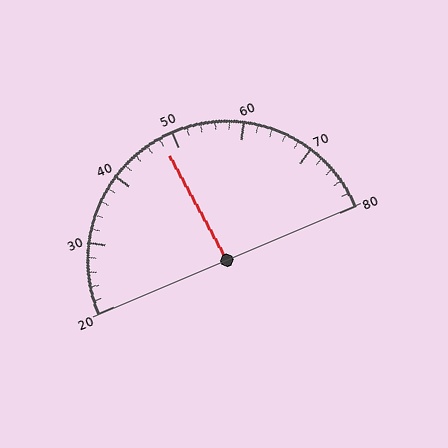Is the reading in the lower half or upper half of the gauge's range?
The reading is in the lower half of the range (20 to 80).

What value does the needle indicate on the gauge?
The needle indicates approximately 48.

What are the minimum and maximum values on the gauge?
The gauge ranges from 20 to 80.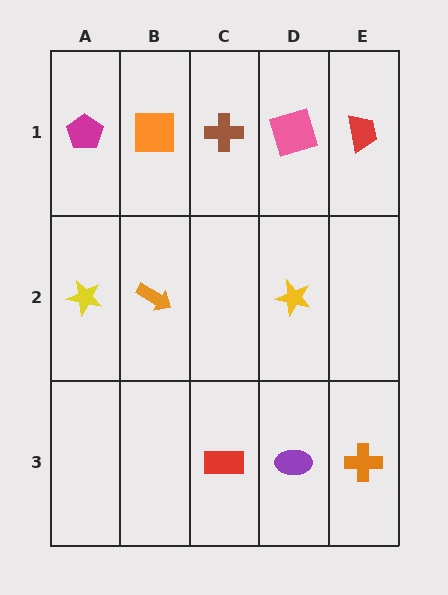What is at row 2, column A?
A yellow star.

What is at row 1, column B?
An orange square.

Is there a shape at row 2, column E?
No, that cell is empty.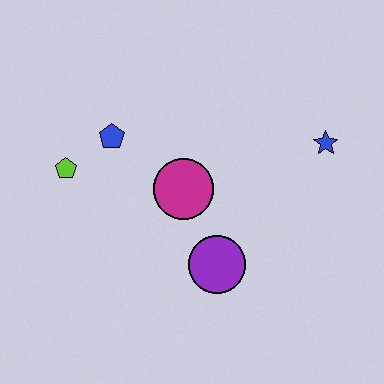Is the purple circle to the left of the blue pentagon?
No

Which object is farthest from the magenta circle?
The blue star is farthest from the magenta circle.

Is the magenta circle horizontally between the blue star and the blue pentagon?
Yes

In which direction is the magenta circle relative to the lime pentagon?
The magenta circle is to the right of the lime pentagon.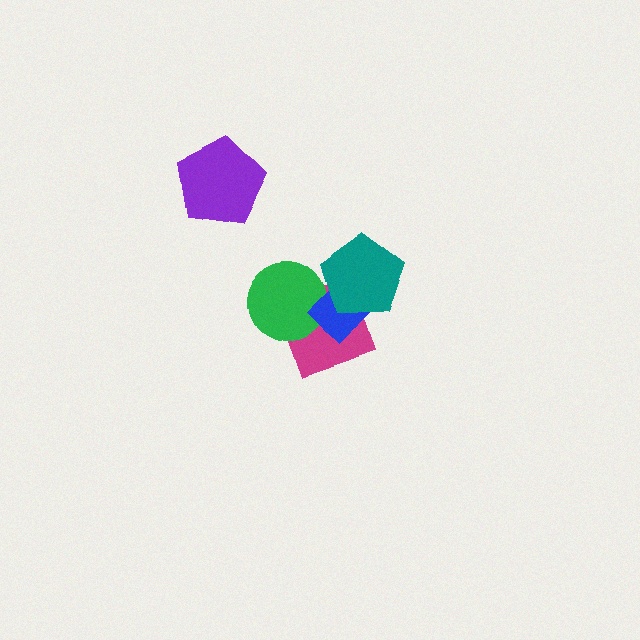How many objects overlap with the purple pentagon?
0 objects overlap with the purple pentagon.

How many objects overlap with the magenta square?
3 objects overlap with the magenta square.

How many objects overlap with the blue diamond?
3 objects overlap with the blue diamond.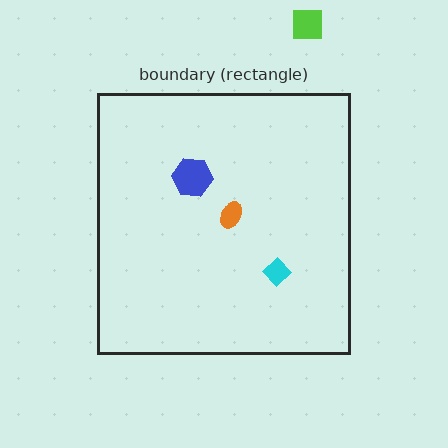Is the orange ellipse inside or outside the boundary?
Inside.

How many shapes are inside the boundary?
3 inside, 1 outside.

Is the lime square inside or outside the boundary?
Outside.